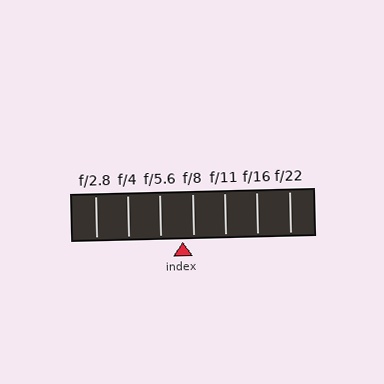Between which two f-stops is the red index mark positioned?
The index mark is between f/5.6 and f/8.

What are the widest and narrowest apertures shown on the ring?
The widest aperture shown is f/2.8 and the narrowest is f/22.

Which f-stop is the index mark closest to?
The index mark is closest to f/8.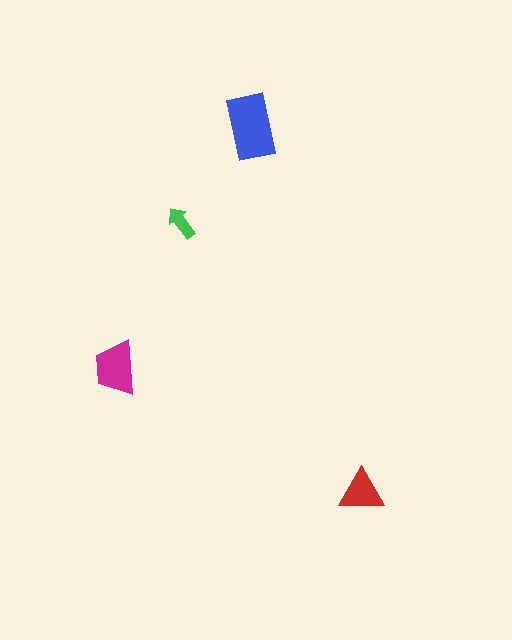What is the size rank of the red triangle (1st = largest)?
3rd.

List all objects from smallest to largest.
The green arrow, the red triangle, the magenta trapezoid, the blue rectangle.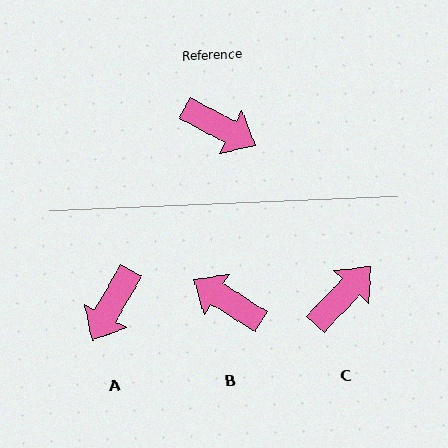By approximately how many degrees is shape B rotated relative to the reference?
Approximately 176 degrees counter-clockwise.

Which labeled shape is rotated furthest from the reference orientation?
B, about 176 degrees away.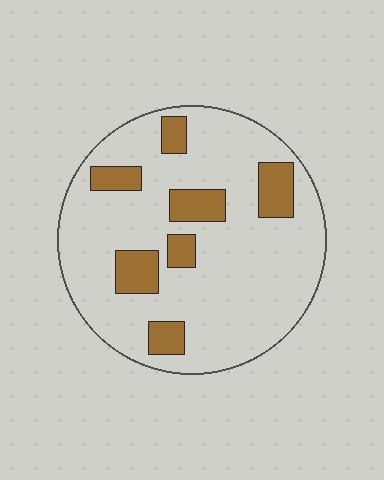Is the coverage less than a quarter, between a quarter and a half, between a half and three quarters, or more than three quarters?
Less than a quarter.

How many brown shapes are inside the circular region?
7.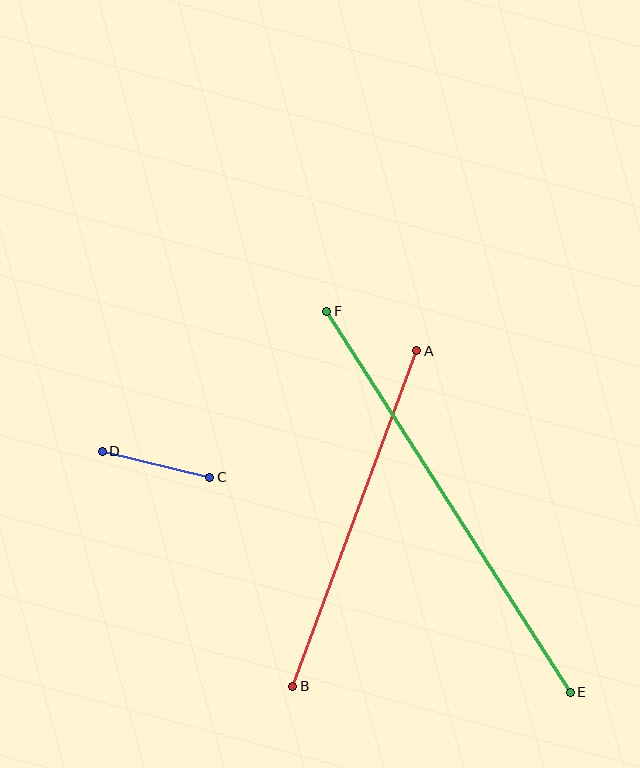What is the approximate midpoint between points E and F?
The midpoint is at approximately (449, 502) pixels.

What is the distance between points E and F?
The distance is approximately 452 pixels.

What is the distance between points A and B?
The distance is approximately 357 pixels.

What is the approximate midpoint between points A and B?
The midpoint is at approximately (355, 519) pixels.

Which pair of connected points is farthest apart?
Points E and F are farthest apart.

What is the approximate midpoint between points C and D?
The midpoint is at approximately (156, 464) pixels.